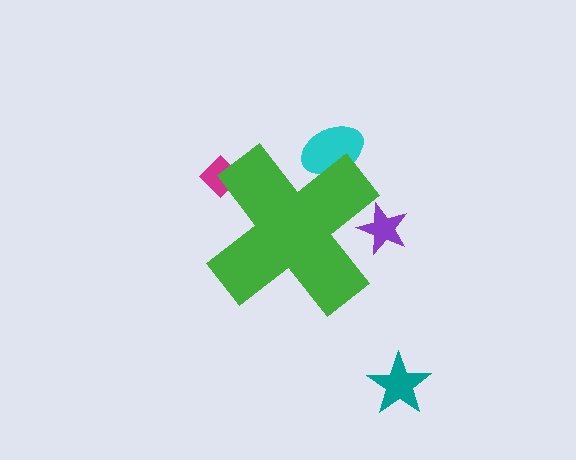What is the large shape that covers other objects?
A green cross.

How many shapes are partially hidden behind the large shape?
3 shapes are partially hidden.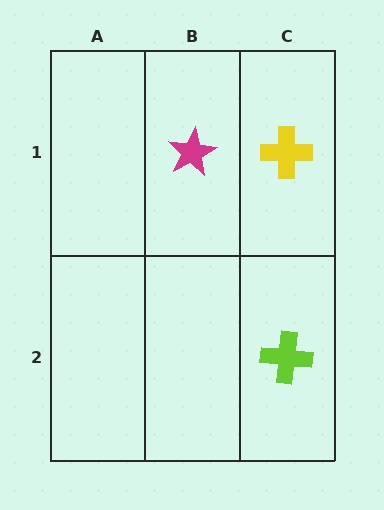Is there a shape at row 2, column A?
No, that cell is empty.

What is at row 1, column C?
A yellow cross.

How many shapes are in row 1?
2 shapes.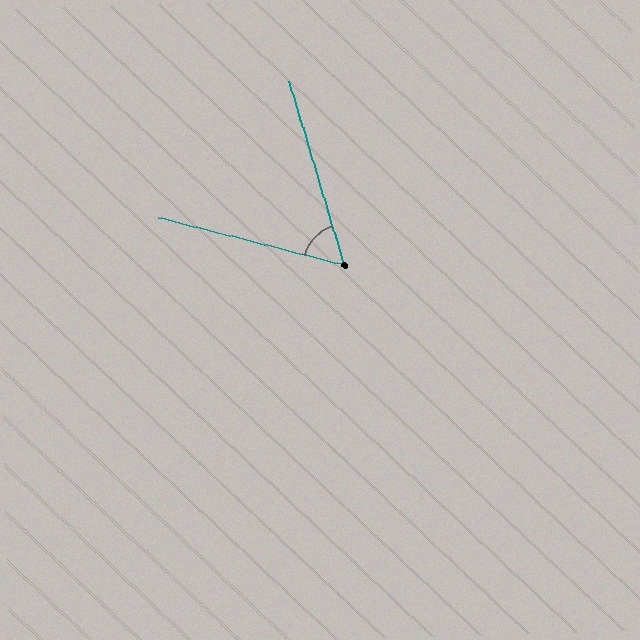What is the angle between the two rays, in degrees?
Approximately 59 degrees.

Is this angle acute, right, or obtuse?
It is acute.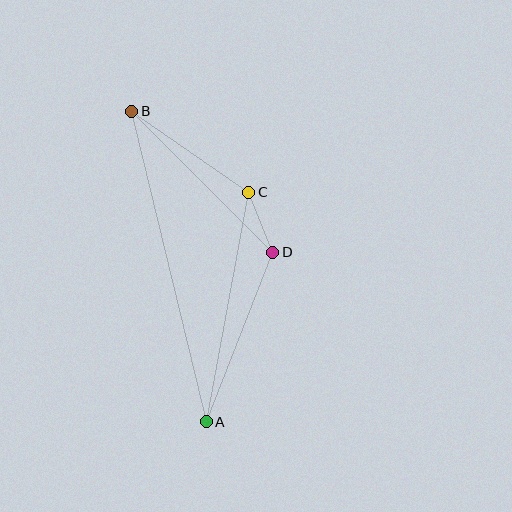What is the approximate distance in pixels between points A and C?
The distance between A and C is approximately 233 pixels.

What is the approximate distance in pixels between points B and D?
The distance between B and D is approximately 199 pixels.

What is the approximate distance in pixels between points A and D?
The distance between A and D is approximately 182 pixels.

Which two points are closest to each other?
Points C and D are closest to each other.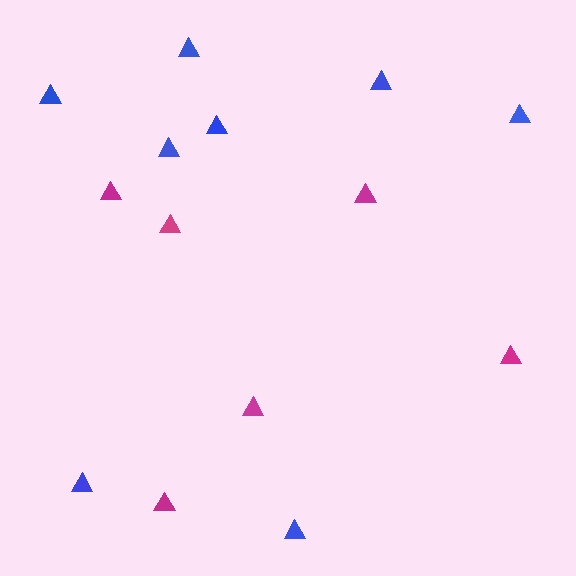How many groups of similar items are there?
There are 2 groups: one group of blue triangles (8) and one group of magenta triangles (6).